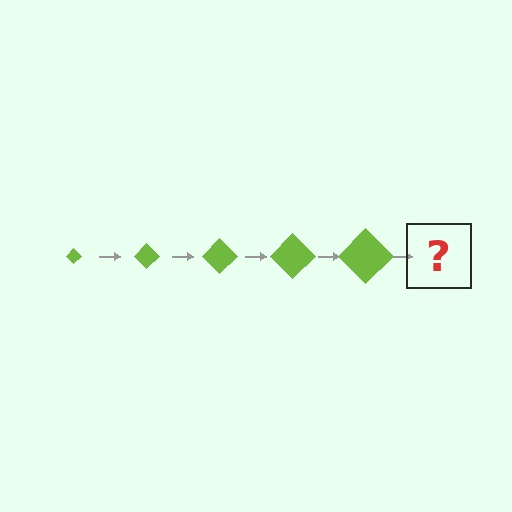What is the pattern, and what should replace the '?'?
The pattern is that the diamond gets progressively larger each step. The '?' should be a lime diamond, larger than the previous one.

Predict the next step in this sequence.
The next step is a lime diamond, larger than the previous one.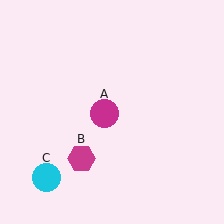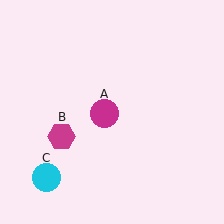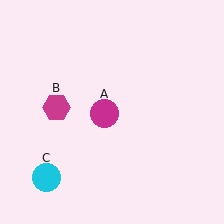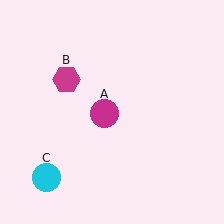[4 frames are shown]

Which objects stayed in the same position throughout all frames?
Magenta circle (object A) and cyan circle (object C) remained stationary.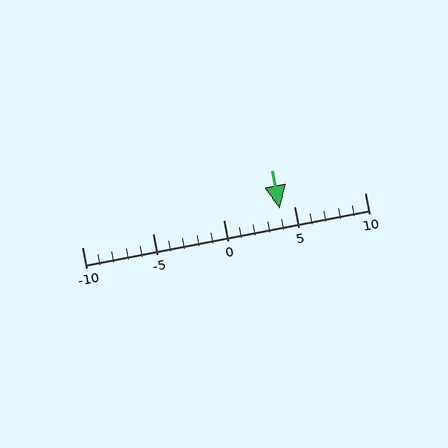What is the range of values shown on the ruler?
The ruler shows values from -10 to 10.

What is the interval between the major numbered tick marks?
The major tick marks are spaced 5 units apart.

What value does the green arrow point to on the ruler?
The green arrow points to approximately 4.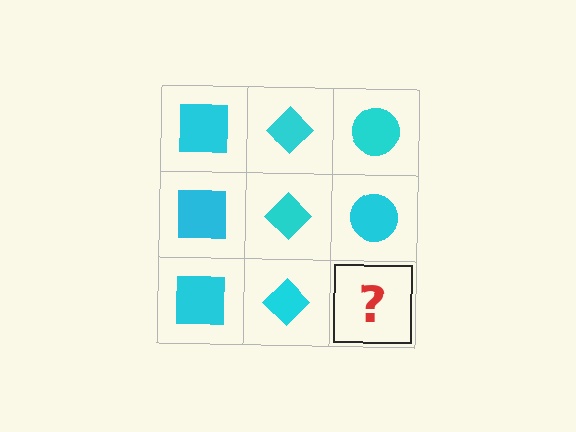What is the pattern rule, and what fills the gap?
The rule is that each column has a consistent shape. The gap should be filled with a cyan circle.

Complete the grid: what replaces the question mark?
The question mark should be replaced with a cyan circle.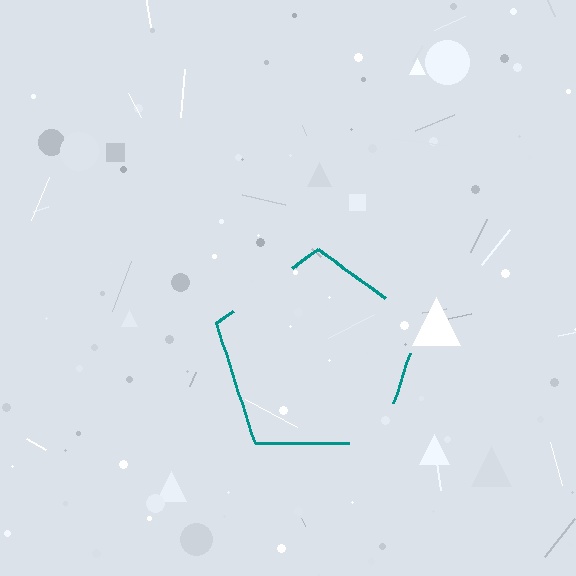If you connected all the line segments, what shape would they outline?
They would outline a pentagon.